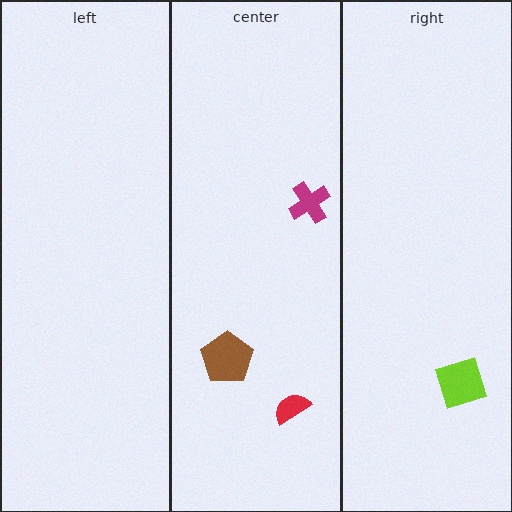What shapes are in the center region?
The magenta cross, the red semicircle, the brown pentagon.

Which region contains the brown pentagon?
The center region.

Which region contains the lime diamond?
The right region.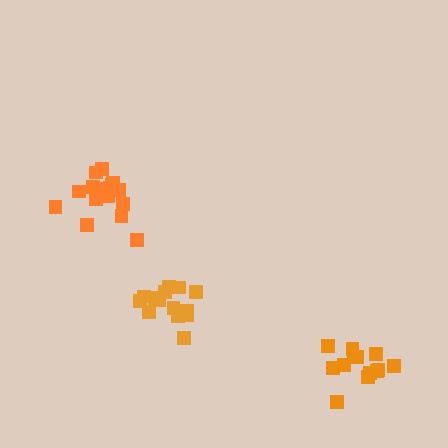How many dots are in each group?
Group 1: 15 dots, Group 2: 17 dots, Group 3: 13 dots (45 total).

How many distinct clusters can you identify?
There are 3 distinct clusters.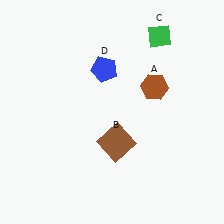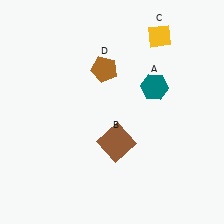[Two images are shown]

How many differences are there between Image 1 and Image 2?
There are 3 differences between the two images.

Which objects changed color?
A changed from brown to teal. C changed from green to yellow. D changed from blue to brown.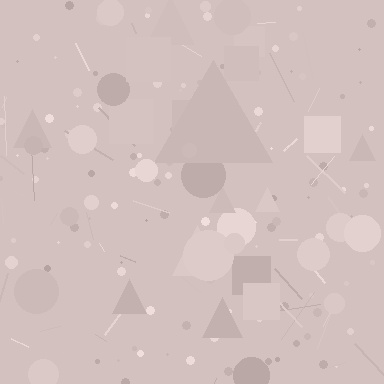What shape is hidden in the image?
A triangle is hidden in the image.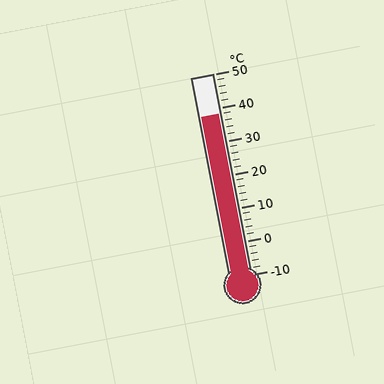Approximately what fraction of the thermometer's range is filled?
The thermometer is filled to approximately 80% of its range.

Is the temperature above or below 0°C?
The temperature is above 0°C.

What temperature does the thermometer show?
The thermometer shows approximately 38°C.